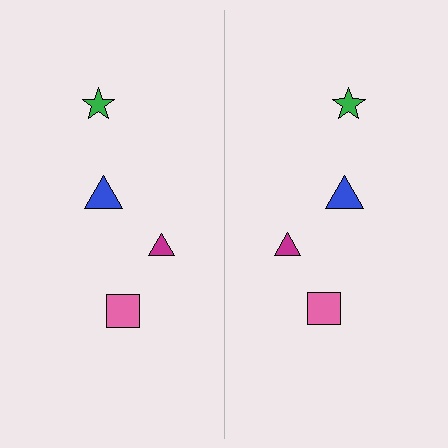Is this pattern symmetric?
Yes, this pattern has bilateral (reflection) symmetry.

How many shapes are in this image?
There are 8 shapes in this image.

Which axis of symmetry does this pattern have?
The pattern has a vertical axis of symmetry running through the center of the image.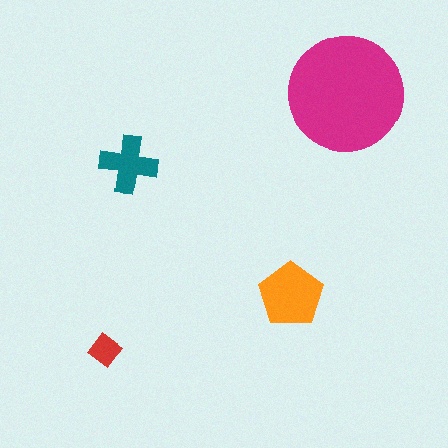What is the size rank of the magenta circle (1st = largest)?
1st.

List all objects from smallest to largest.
The red diamond, the teal cross, the orange pentagon, the magenta circle.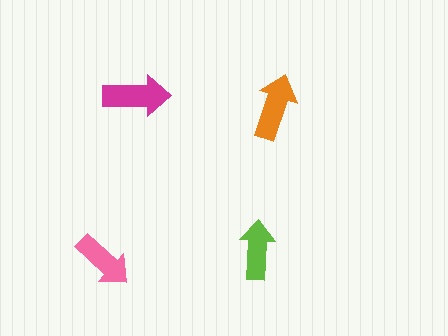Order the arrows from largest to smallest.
the magenta one, the orange one, the pink one, the lime one.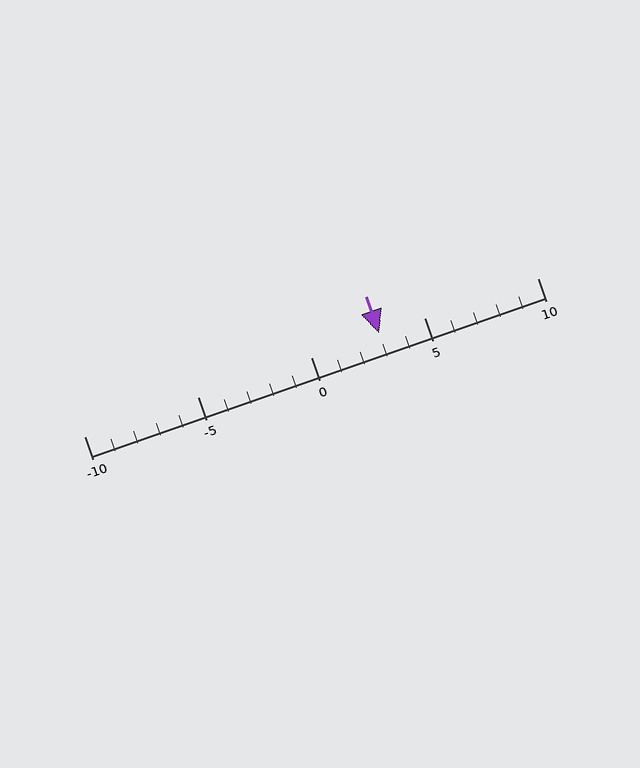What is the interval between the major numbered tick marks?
The major tick marks are spaced 5 units apart.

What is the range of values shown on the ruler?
The ruler shows values from -10 to 10.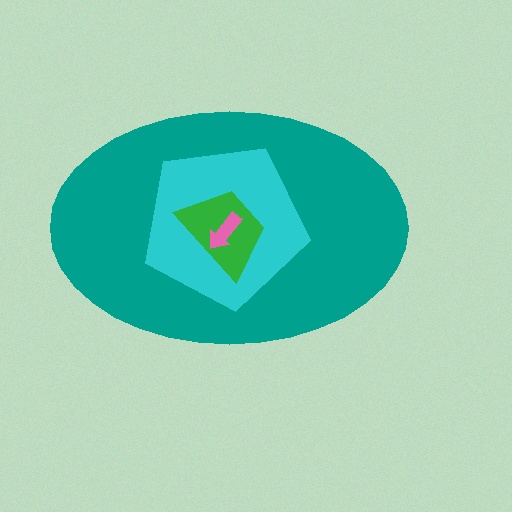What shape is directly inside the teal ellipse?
The cyan pentagon.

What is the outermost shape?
The teal ellipse.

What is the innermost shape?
The pink arrow.